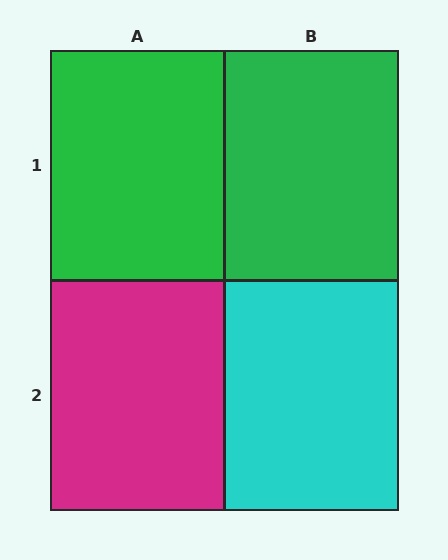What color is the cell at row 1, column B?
Green.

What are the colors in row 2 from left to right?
Magenta, cyan.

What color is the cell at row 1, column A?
Green.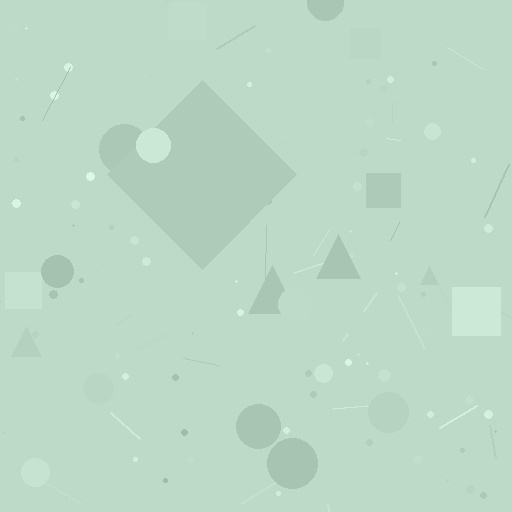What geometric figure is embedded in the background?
A diamond is embedded in the background.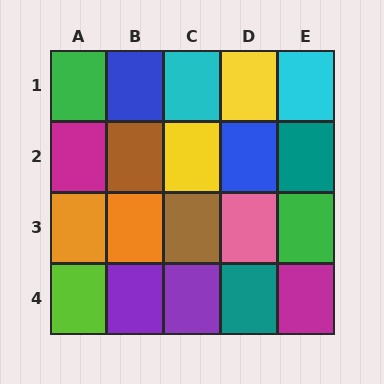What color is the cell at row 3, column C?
Brown.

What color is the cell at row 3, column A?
Orange.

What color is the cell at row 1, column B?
Blue.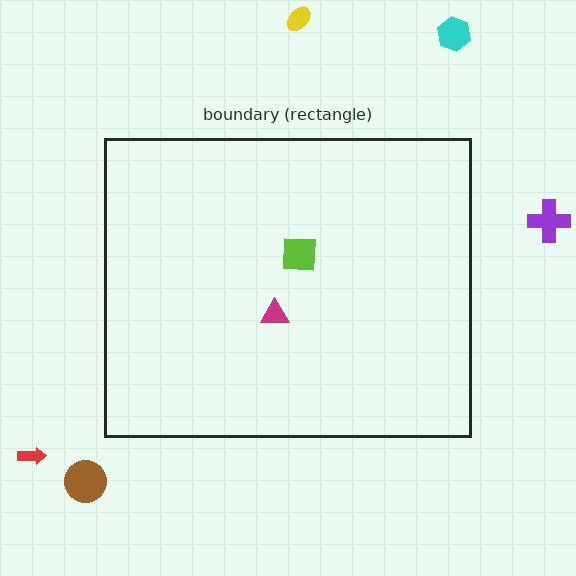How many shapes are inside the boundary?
2 inside, 5 outside.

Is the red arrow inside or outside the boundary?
Outside.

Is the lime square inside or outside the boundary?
Inside.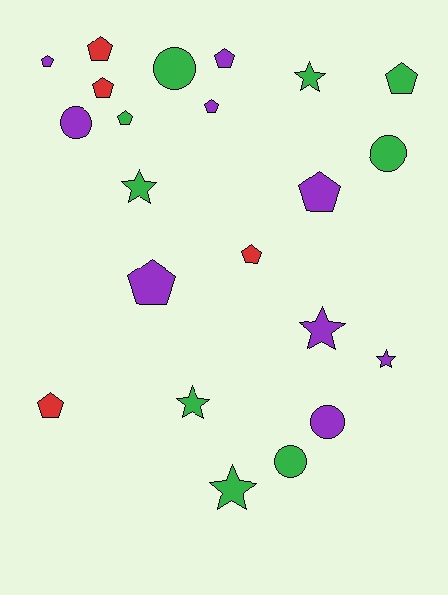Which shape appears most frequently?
Pentagon, with 11 objects.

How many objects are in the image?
There are 22 objects.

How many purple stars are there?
There are 2 purple stars.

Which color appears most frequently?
Green, with 9 objects.